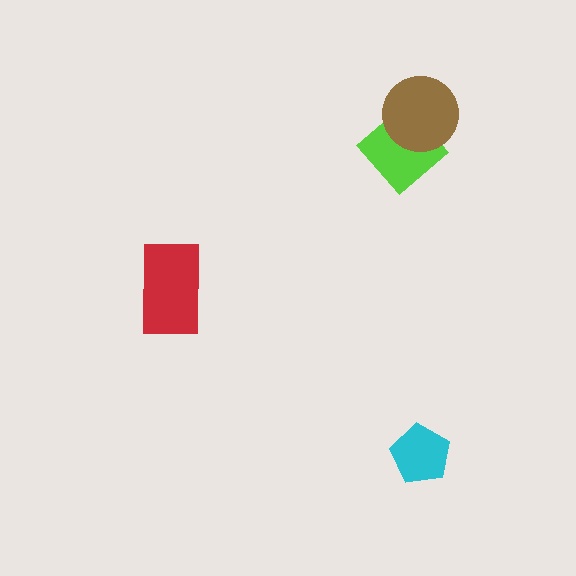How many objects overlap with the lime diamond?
1 object overlaps with the lime diamond.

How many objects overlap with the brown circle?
1 object overlaps with the brown circle.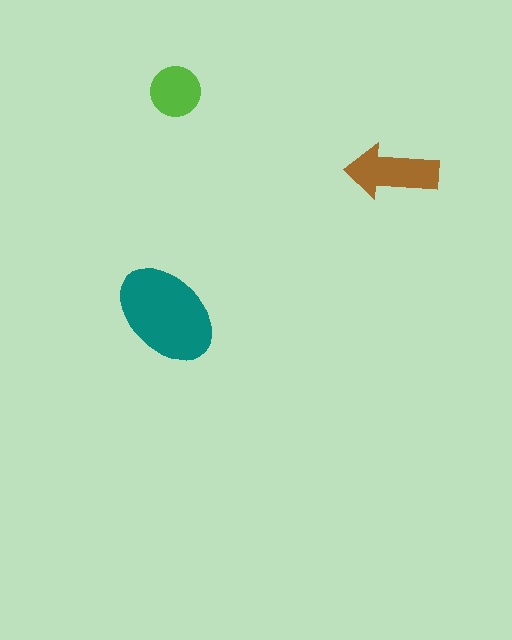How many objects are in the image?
There are 3 objects in the image.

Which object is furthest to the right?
The brown arrow is rightmost.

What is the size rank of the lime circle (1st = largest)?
3rd.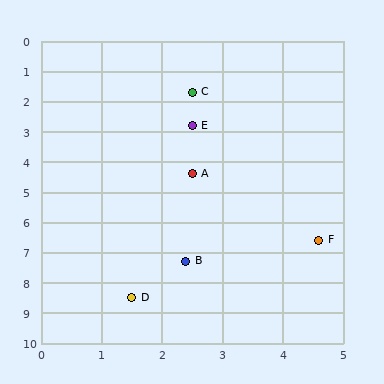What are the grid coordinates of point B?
Point B is at approximately (2.4, 7.3).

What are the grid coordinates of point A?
Point A is at approximately (2.5, 4.4).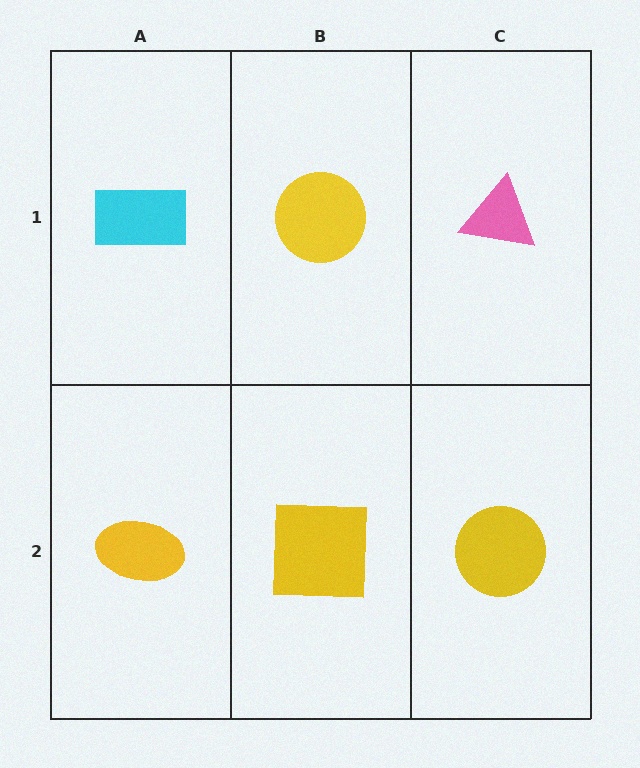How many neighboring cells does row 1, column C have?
2.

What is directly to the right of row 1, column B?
A pink triangle.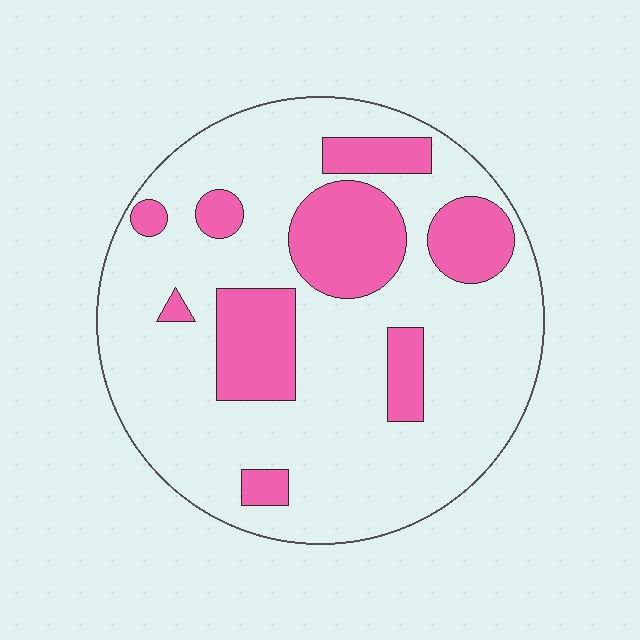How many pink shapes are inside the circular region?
9.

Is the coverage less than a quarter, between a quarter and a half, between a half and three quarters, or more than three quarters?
Less than a quarter.